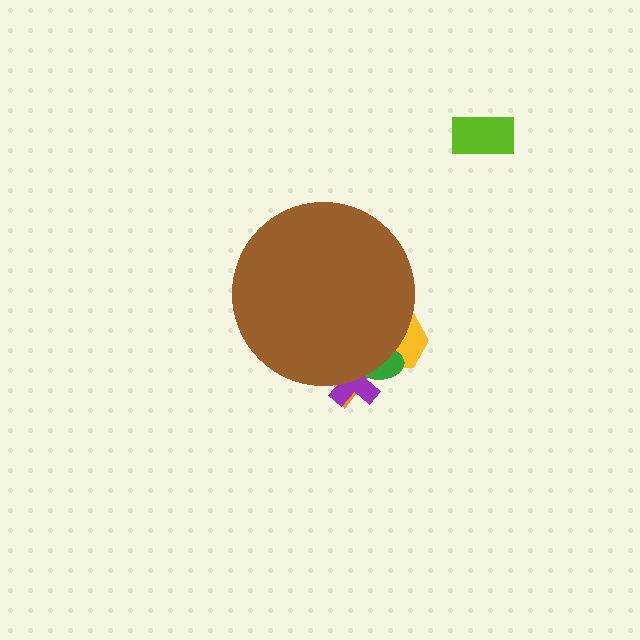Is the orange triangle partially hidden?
Yes, the orange triangle is partially hidden behind the brown circle.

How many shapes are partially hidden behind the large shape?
4 shapes are partially hidden.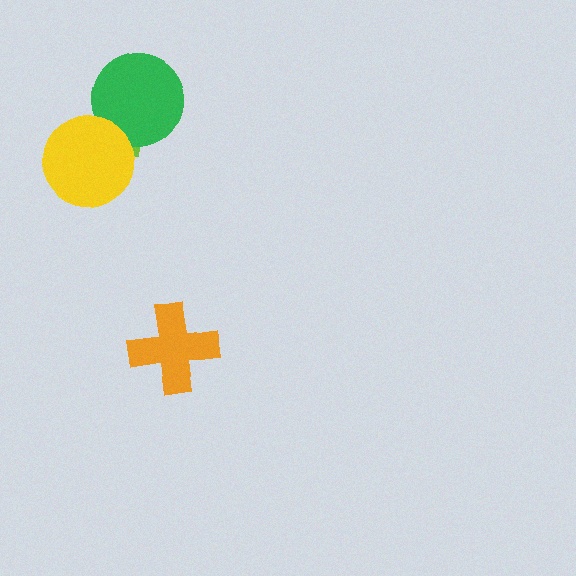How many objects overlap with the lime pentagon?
2 objects overlap with the lime pentagon.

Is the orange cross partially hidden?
No, no other shape covers it.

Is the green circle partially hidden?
Yes, it is partially covered by another shape.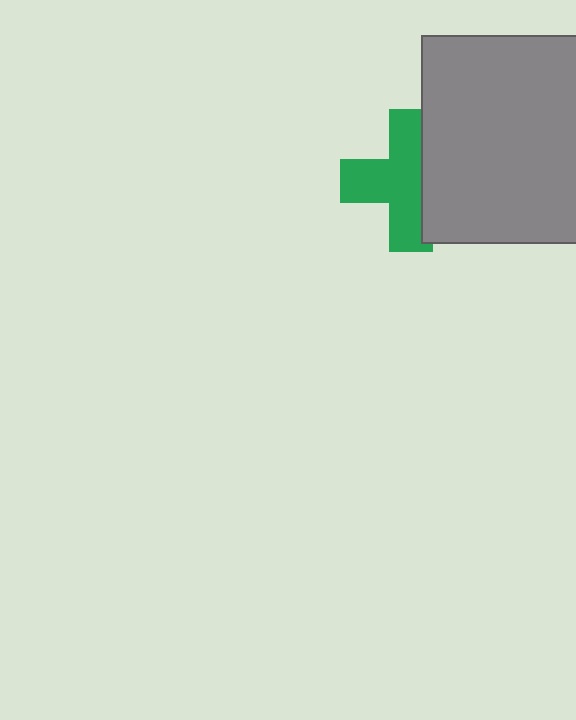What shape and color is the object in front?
The object in front is a gray square.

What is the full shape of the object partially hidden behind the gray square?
The partially hidden object is a green cross.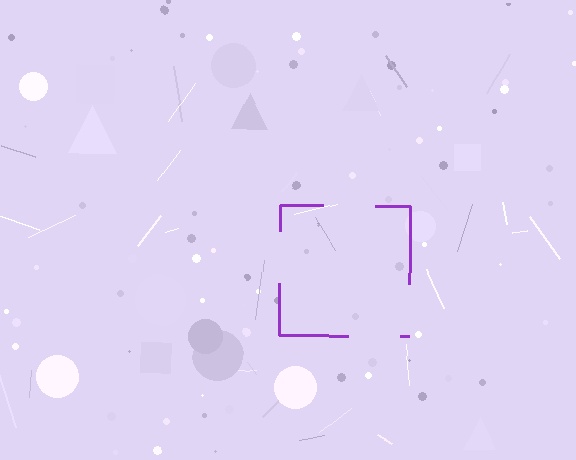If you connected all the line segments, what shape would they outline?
They would outline a square.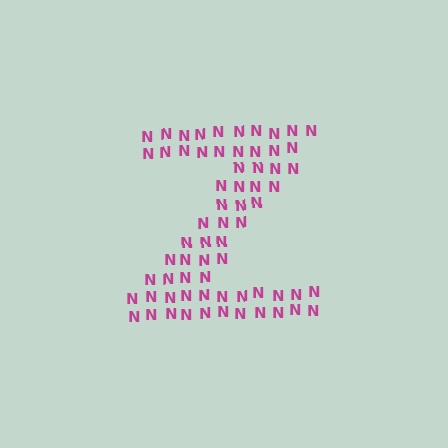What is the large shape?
The large shape is the letter Z.